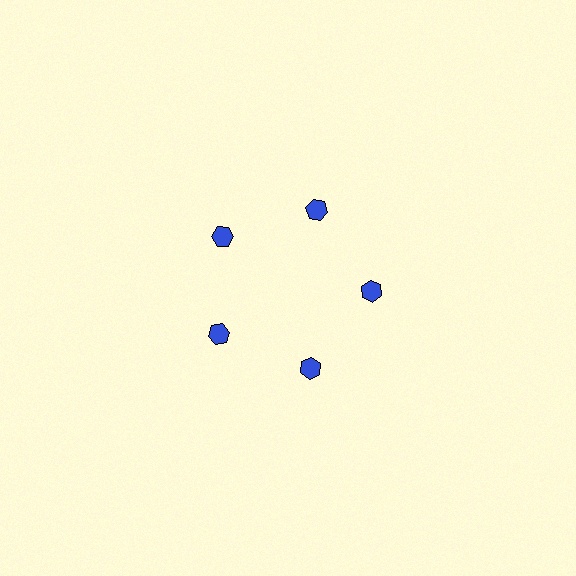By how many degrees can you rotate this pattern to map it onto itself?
The pattern maps onto itself every 72 degrees of rotation.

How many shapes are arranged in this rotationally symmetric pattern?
There are 5 shapes, arranged in 5 groups of 1.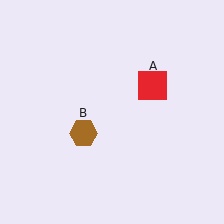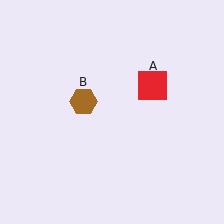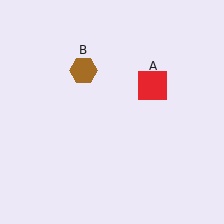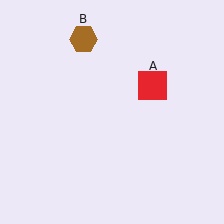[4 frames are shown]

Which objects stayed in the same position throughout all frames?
Red square (object A) remained stationary.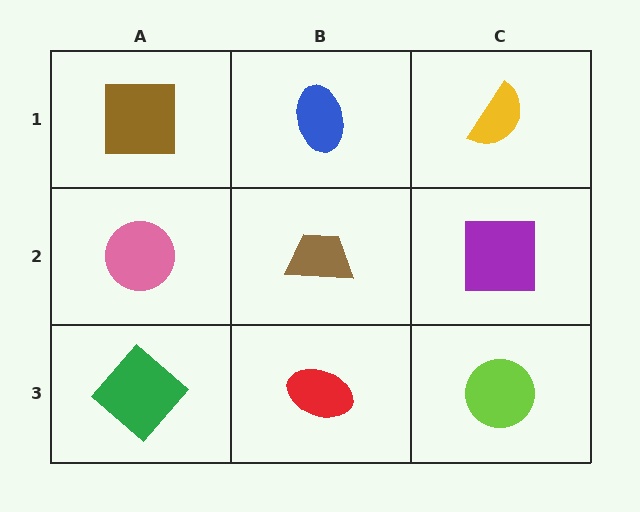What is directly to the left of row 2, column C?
A brown trapezoid.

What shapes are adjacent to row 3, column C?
A purple square (row 2, column C), a red ellipse (row 3, column B).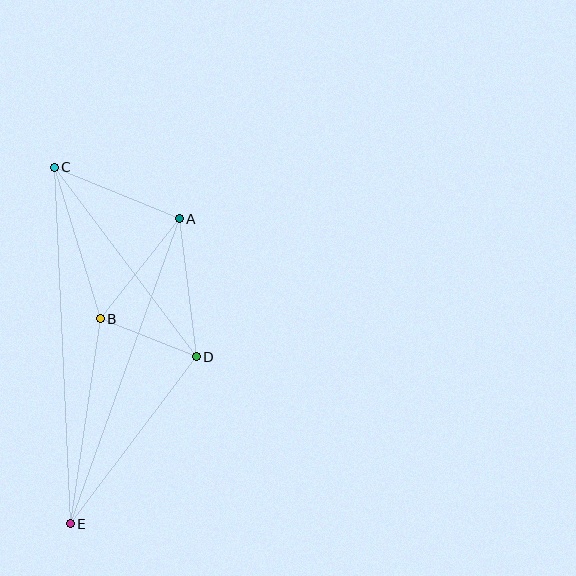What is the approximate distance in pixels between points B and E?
The distance between B and E is approximately 207 pixels.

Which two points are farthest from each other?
Points C and E are farthest from each other.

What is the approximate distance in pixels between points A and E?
The distance between A and E is approximately 324 pixels.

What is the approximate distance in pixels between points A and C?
The distance between A and C is approximately 135 pixels.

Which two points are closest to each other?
Points B and D are closest to each other.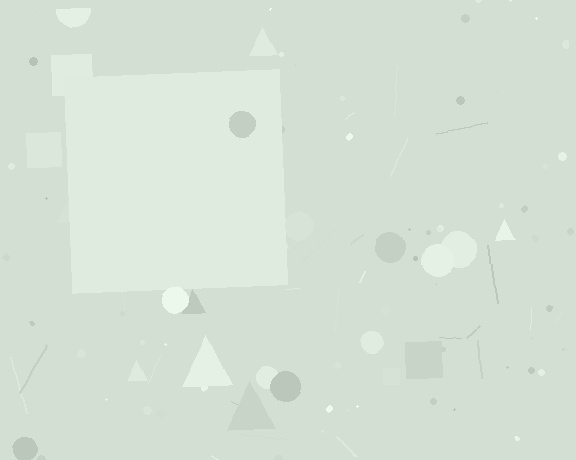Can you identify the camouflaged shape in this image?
The camouflaged shape is a square.